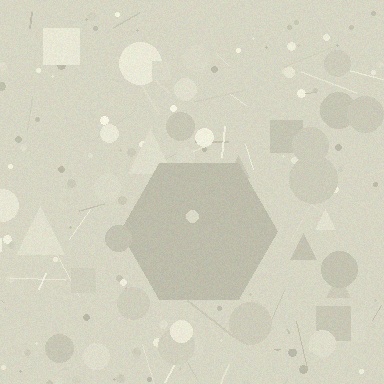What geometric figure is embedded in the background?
A hexagon is embedded in the background.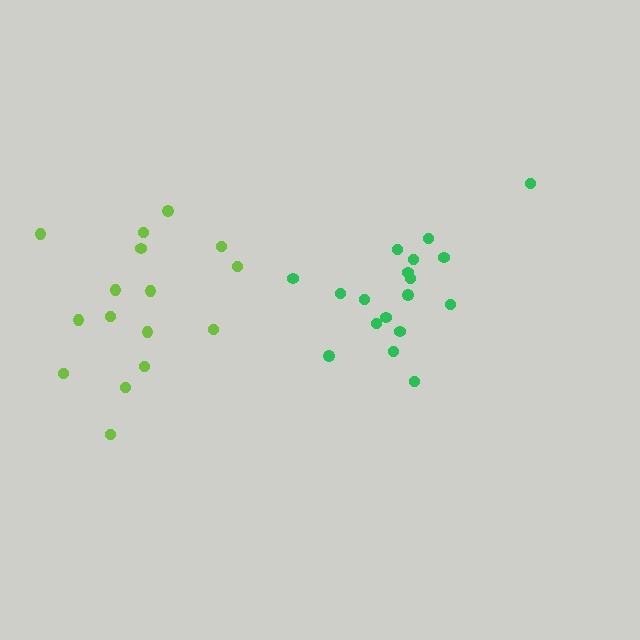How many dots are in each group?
Group 1: 18 dots, Group 2: 16 dots (34 total).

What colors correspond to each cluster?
The clusters are colored: green, lime.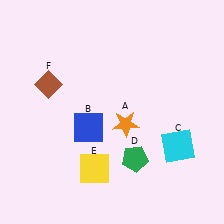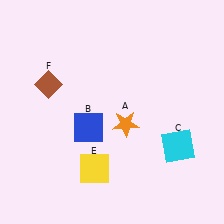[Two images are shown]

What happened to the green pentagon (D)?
The green pentagon (D) was removed in Image 2. It was in the bottom-right area of Image 1.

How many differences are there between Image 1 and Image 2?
There is 1 difference between the two images.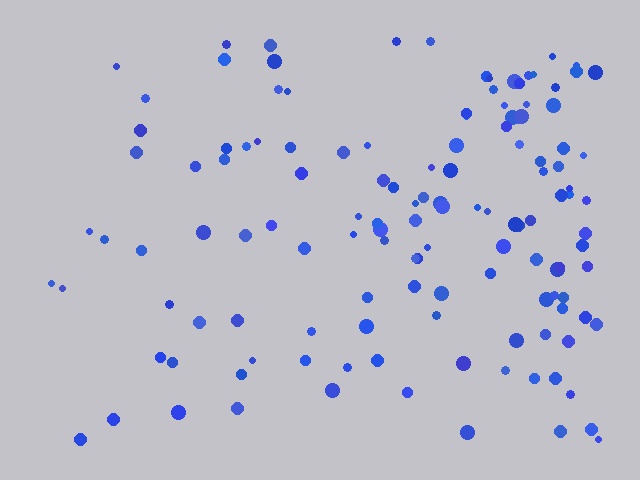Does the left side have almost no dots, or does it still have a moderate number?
Still a moderate number, just noticeably fewer than the right.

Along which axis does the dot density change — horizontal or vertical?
Horizontal.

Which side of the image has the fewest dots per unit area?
The left.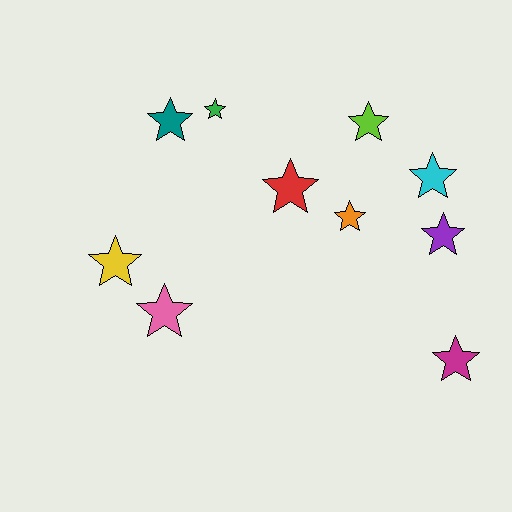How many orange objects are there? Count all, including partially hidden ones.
There is 1 orange object.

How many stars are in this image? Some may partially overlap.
There are 10 stars.